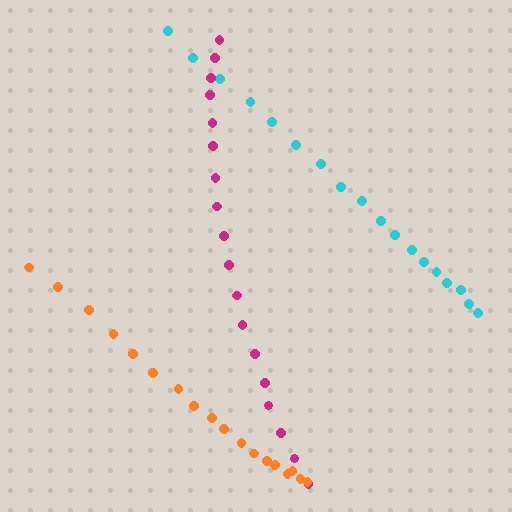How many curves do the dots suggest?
There are 3 distinct paths.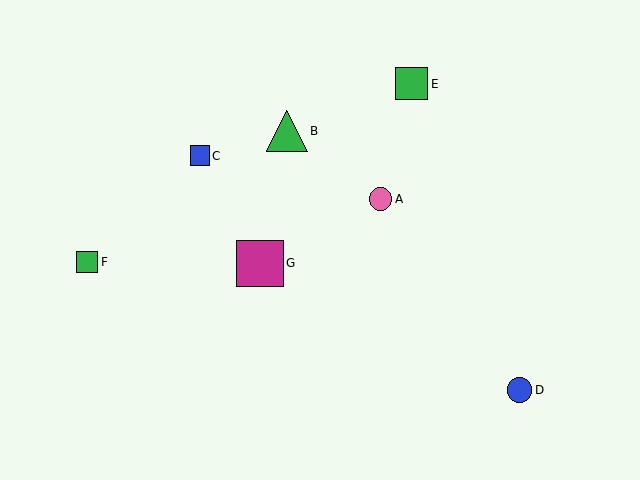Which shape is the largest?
The magenta square (labeled G) is the largest.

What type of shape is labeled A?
Shape A is a pink circle.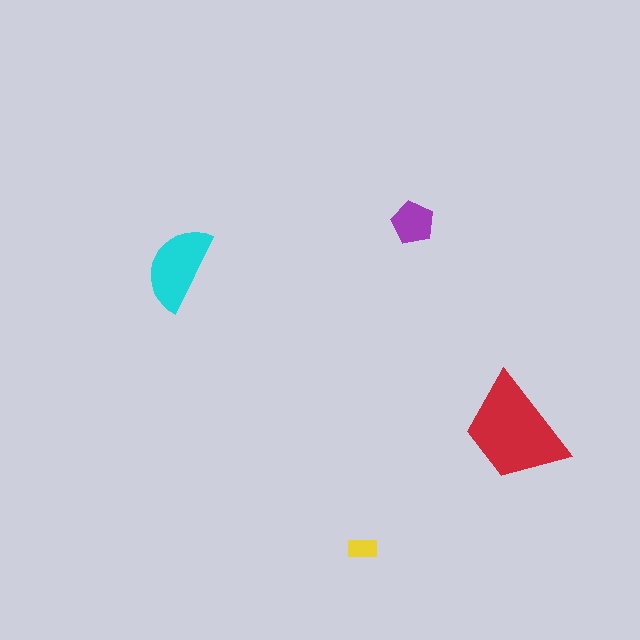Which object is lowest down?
The yellow rectangle is bottommost.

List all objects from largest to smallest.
The red trapezoid, the cyan semicircle, the purple pentagon, the yellow rectangle.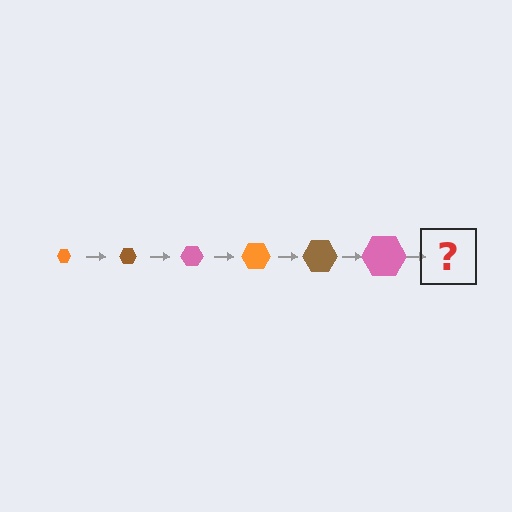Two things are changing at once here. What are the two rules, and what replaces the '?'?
The two rules are that the hexagon grows larger each step and the color cycles through orange, brown, and pink. The '?' should be an orange hexagon, larger than the previous one.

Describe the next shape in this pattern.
It should be an orange hexagon, larger than the previous one.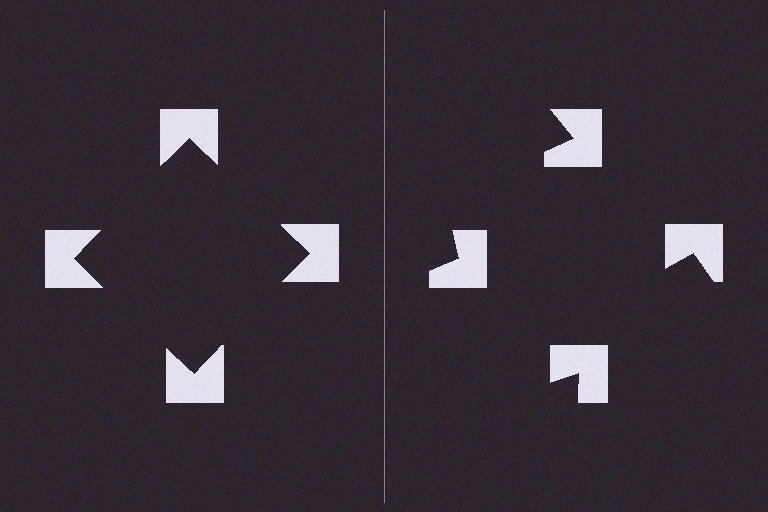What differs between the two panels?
The notched squares are positioned identically on both sides; only the wedge orientations differ. On the left they align to a square; on the right they are misaligned.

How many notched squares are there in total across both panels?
8 — 4 on each side.